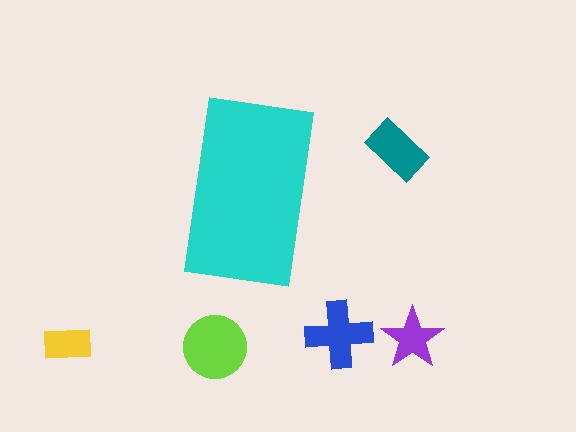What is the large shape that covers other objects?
A cyan rectangle.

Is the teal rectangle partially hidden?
No, the teal rectangle is fully visible.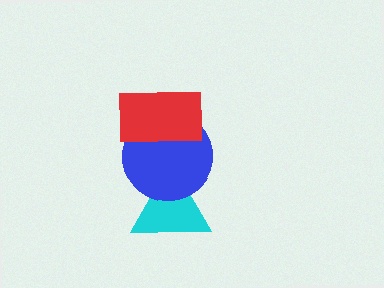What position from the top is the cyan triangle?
The cyan triangle is 3rd from the top.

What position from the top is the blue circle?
The blue circle is 2nd from the top.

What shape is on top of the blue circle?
The red rectangle is on top of the blue circle.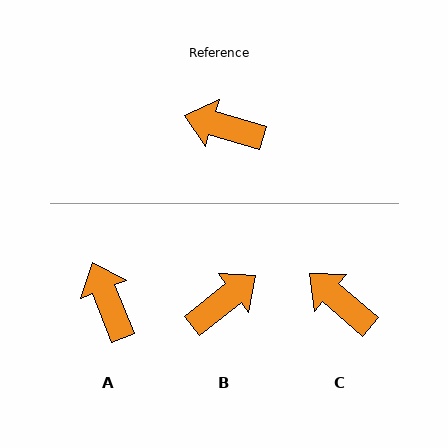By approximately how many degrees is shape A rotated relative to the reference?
Approximately 52 degrees clockwise.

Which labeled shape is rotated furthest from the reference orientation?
B, about 125 degrees away.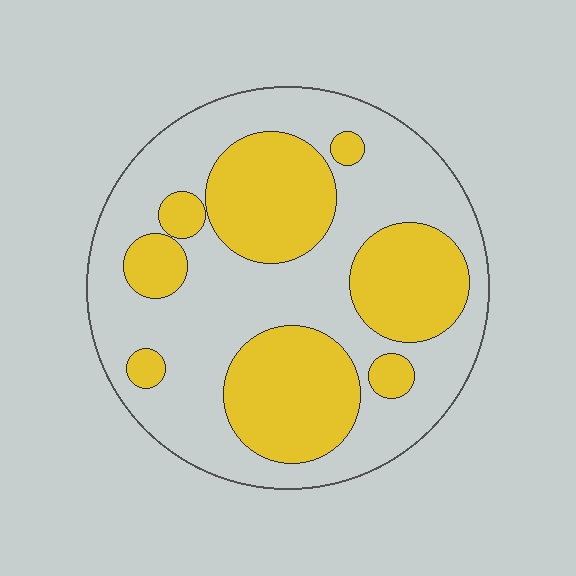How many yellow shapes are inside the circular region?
8.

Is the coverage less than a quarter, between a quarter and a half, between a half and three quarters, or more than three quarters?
Between a quarter and a half.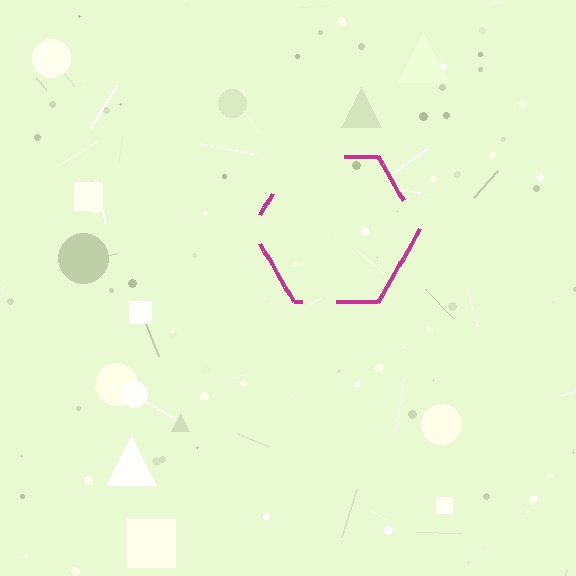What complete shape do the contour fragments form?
The contour fragments form a hexagon.